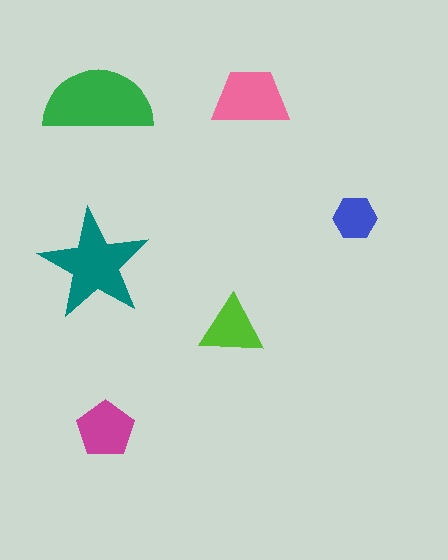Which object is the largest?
The green semicircle.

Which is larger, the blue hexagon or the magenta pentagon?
The magenta pentagon.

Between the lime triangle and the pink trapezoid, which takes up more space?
The pink trapezoid.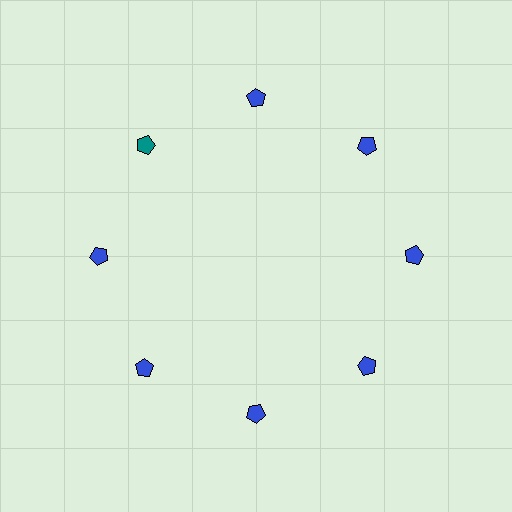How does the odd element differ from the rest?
It has a different color: teal instead of blue.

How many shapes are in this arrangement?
There are 8 shapes arranged in a ring pattern.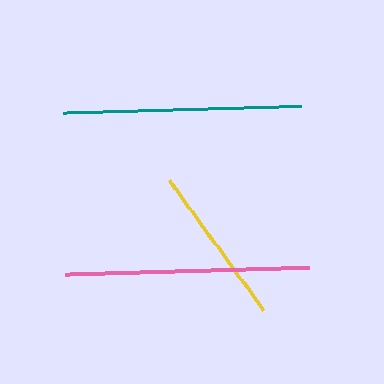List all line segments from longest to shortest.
From longest to shortest: pink, teal, yellow.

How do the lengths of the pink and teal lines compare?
The pink and teal lines are approximately the same length.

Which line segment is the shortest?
The yellow line is the shortest at approximately 161 pixels.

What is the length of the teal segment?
The teal segment is approximately 238 pixels long.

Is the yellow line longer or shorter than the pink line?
The pink line is longer than the yellow line.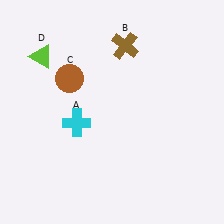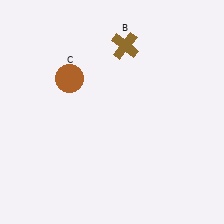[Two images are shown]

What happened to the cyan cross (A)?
The cyan cross (A) was removed in Image 2. It was in the bottom-left area of Image 1.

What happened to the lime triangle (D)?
The lime triangle (D) was removed in Image 2. It was in the top-left area of Image 1.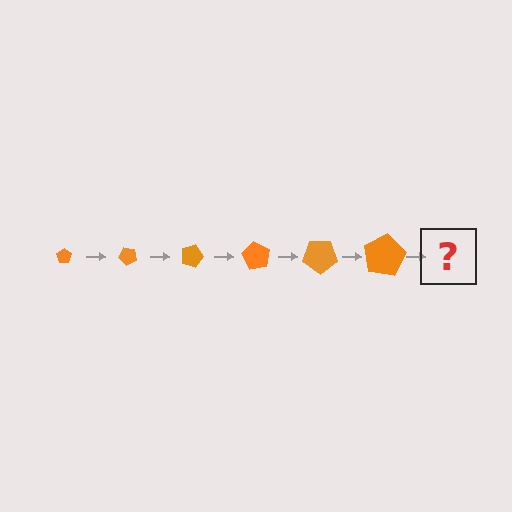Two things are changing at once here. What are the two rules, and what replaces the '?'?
The two rules are that the pentagon grows larger each step and it rotates 45 degrees each step. The '?' should be a pentagon, larger than the previous one and rotated 270 degrees from the start.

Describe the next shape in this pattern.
It should be a pentagon, larger than the previous one and rotated 270 degrees from the start.